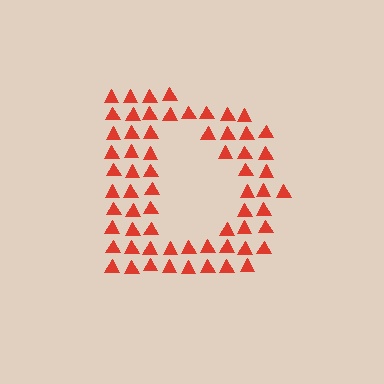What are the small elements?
The small elements are triangles.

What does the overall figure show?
The overall figure shows the letter D.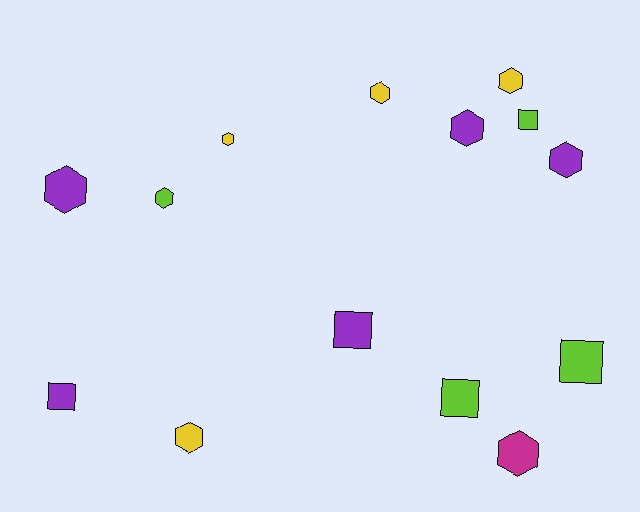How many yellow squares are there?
There are no yellow squares.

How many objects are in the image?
There are 14 objects.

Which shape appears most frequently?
Hexagon, with 9 objects.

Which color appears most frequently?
Purple, with 5 objects.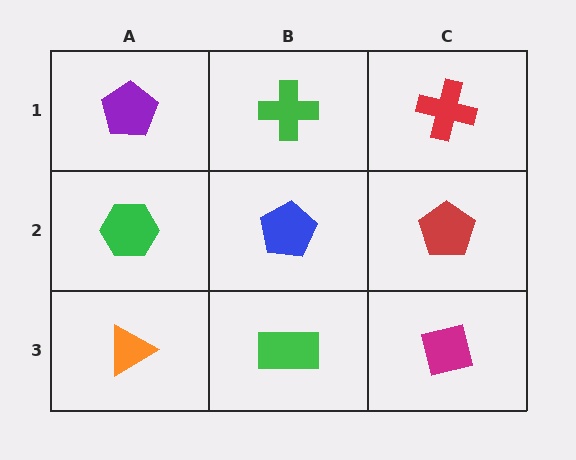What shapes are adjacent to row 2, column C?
A red cross (row 1, column C), a magenta square (row 3, column C), a blue pentagon (row 2, column B).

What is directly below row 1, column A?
A green hexagon.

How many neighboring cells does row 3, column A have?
2.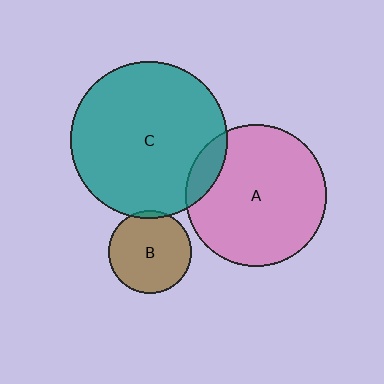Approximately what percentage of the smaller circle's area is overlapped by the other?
Approximately 10%.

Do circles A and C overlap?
Yes.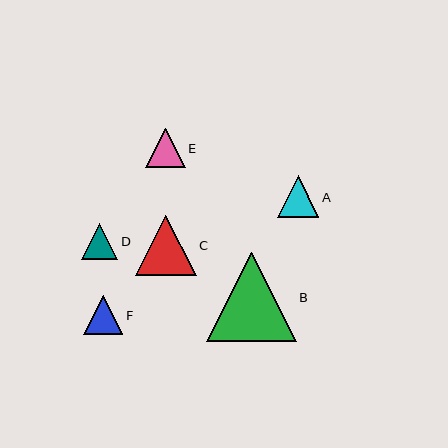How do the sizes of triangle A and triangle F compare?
Triangle A and triangle F are approximately the same size.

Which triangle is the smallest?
Triangle D is the smallest with a size of approximately 36 pixels.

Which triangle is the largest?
Triangle B is the largest with a size of approximately 89 pixels.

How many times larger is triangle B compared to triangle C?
Triangle B is approximately 1.5 times the size of triangle C.